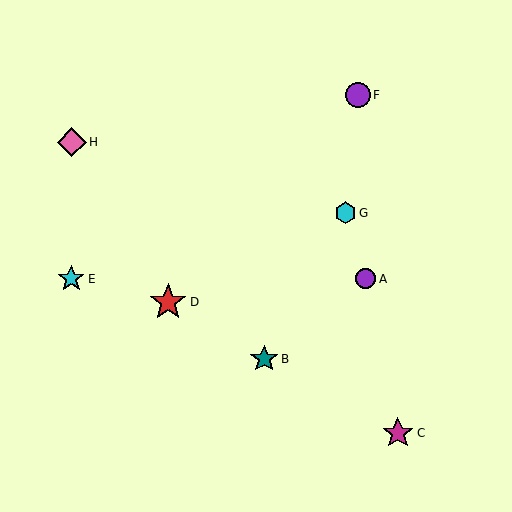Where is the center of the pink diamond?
The center of the pink diamond is at (72, 142).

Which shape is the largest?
The red star (labeled D) is the largest.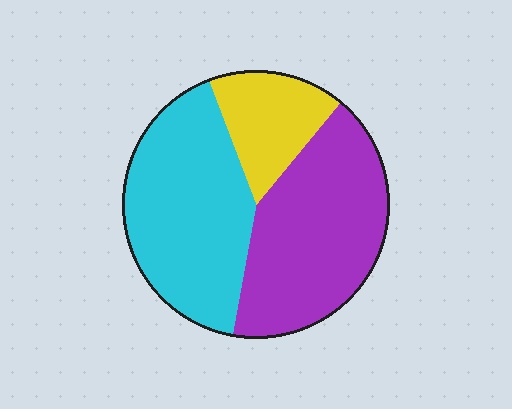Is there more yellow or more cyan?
Cyan.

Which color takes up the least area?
Yellow, at roughly 15%.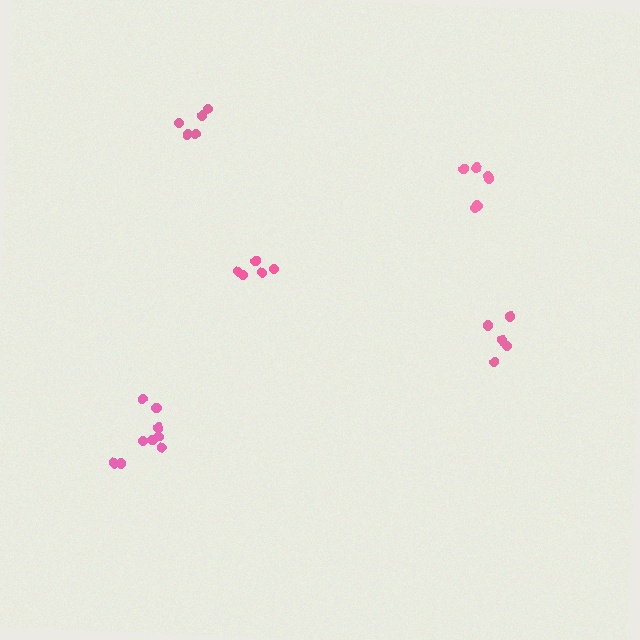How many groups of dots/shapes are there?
There are 5 groups.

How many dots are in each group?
Group 1: 5 dots, Group 2: 6 dots, Group 3: 9 dots, Group 4: 5 dots, Group 5: 5 dots (30 total).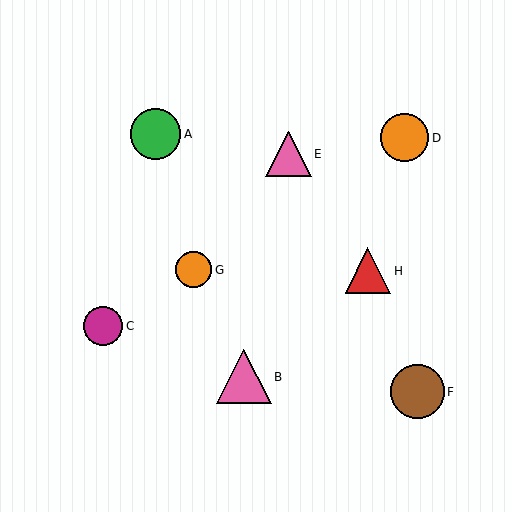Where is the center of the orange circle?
The center of the orange circle is at (194, 270).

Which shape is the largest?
The pink triangle (labeled B) is the largest.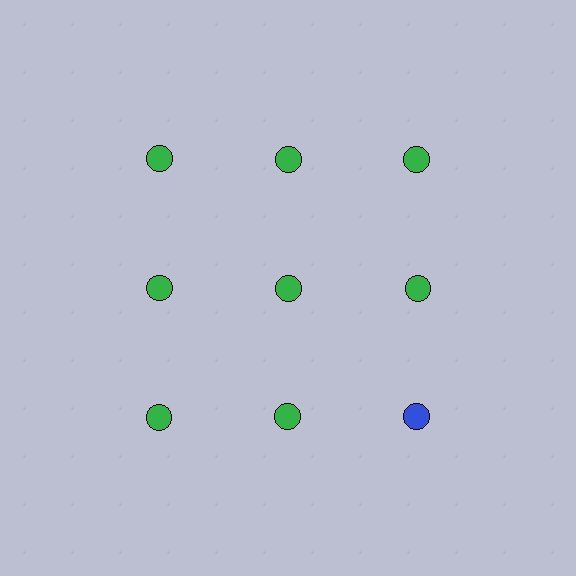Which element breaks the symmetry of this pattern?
The blue circle in the third row, center column breaks the symmetry. All other shapes are green circles.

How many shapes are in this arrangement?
There are 9 shapes arranged in a grid pattern.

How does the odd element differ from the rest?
It has a different color: blue instead of green.